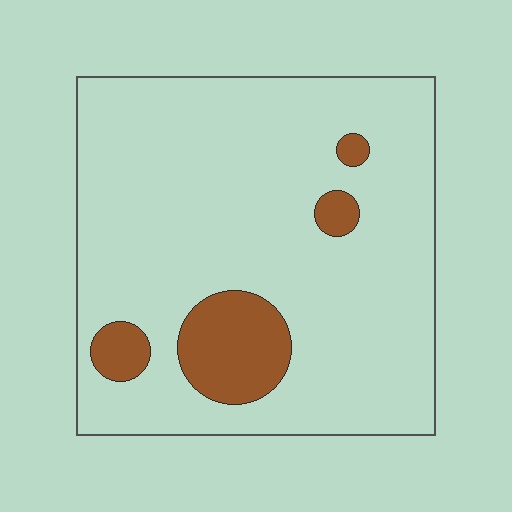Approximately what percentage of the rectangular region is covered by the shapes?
Approximately 10%.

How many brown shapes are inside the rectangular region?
4.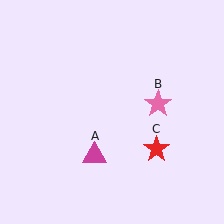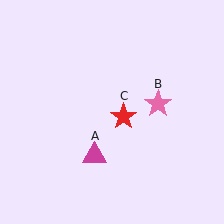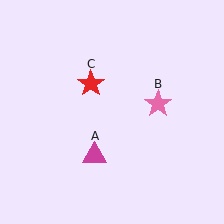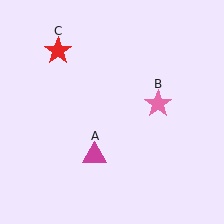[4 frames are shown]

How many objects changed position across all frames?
1 object changed position: red star (object C).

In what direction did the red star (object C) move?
The red star (object C) moved up and to the left.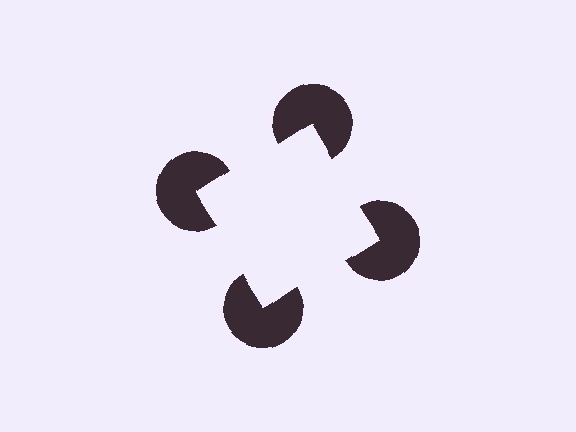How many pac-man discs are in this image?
There are 4 — one at each vertex of the illusory square.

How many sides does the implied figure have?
4 sides.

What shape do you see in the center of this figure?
An illusory square — its edges are inferred from the aligned wedge cuts in the pac-man discs, not physically drawn.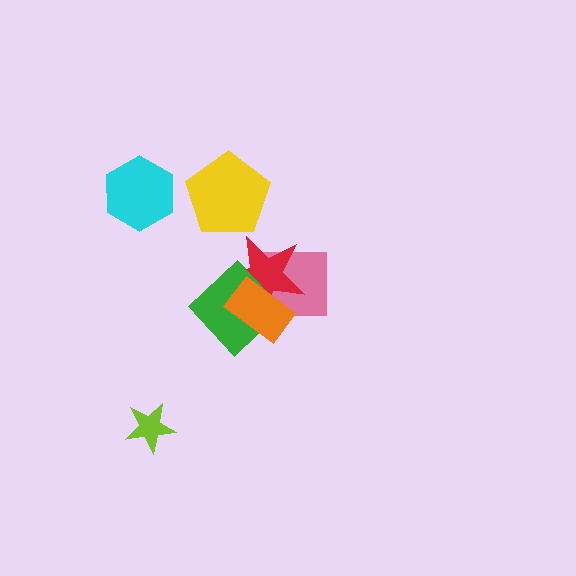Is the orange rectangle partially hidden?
No, no other shape covers it.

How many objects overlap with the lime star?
0 objects overlap with the lime star.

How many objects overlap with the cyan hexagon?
0 objects overlap with the cyan hexagon.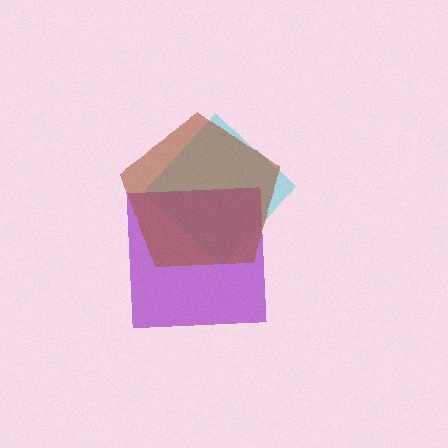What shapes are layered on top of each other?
The layered shapes are: a cyan diamond, a purple square, a brown pentagon.